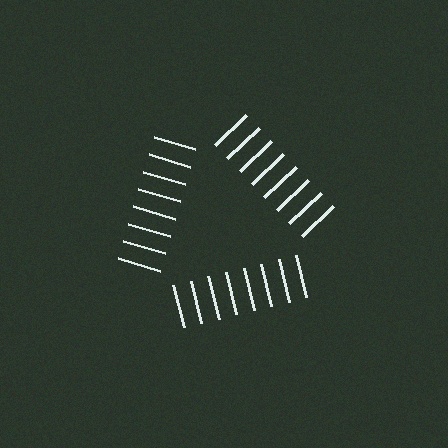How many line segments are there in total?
24 — 8 along each of the 3 edges.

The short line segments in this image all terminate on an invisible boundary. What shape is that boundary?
An illusory triangle — the line segments terminate on its edges but no continuous stroke is drawn.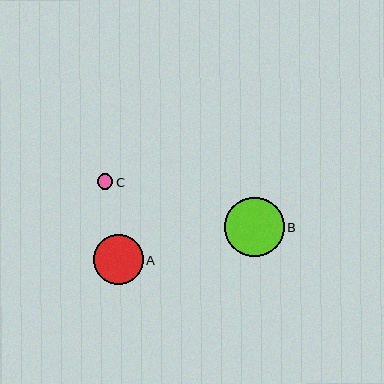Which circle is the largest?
Circle B is the largest with a size of approximately 59 pixels.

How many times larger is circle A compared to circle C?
Circle A is approximately 3.2 times the size of circle C.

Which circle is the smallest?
Circle C is the smallest with a size of approximately 16 pixels.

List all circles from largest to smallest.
From largest to smallest: B, A, C.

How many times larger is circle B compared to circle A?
Circle B is approximately 1.2 times the size of circle A.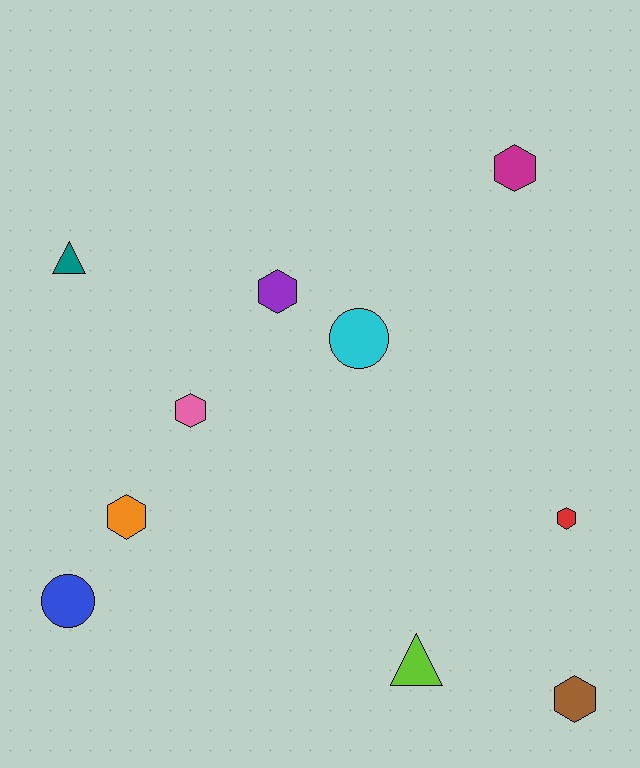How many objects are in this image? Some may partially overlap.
There are 10 objects.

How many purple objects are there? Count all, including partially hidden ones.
There is 1 purple object.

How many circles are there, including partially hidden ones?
There are 2 circles.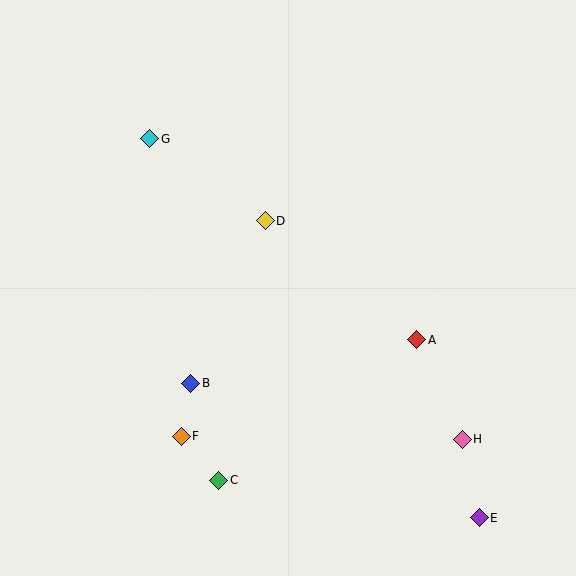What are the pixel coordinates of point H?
Point H is at (462, 439).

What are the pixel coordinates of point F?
Point F is at (181, 436).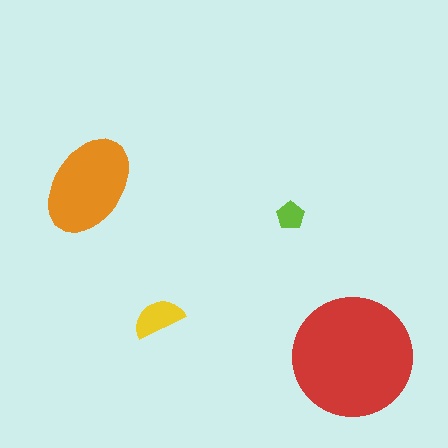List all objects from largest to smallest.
The red circle, the orange ellipse, the yellow semicircle, the lime pentagon.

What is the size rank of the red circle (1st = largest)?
1st.